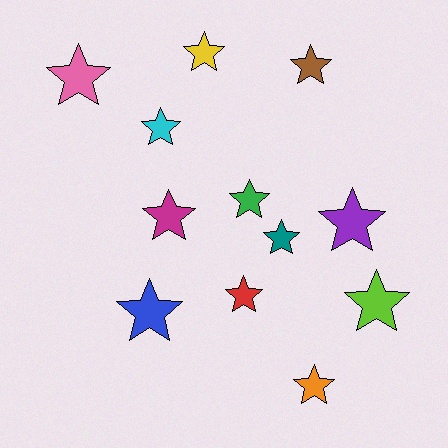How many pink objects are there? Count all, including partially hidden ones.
There is 1 pink object.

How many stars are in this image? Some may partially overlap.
There are 12 stars.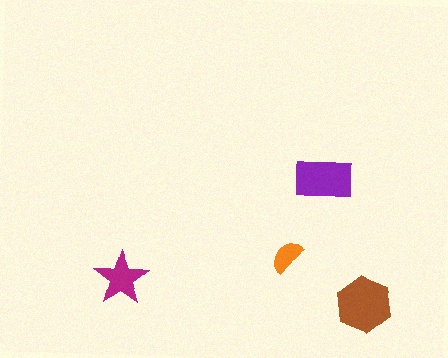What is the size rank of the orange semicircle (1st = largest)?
4th.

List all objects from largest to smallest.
The brown hexagon, the purple rectangle, the magenta star, the orange semicircle.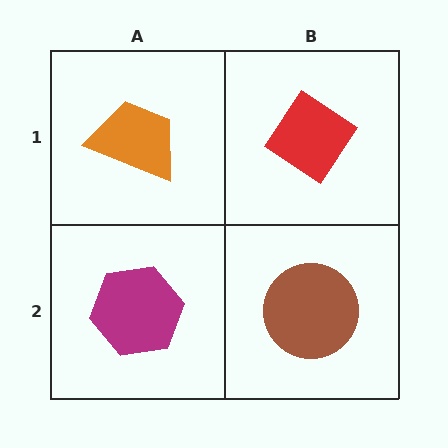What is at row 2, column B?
A brown circle.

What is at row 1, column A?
An orange trapezoid.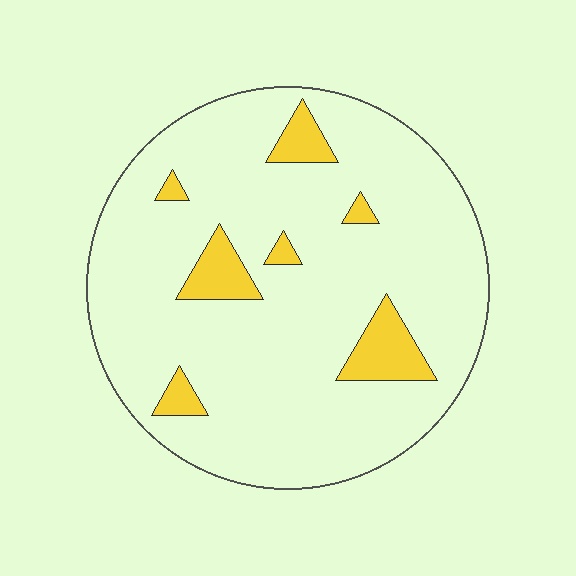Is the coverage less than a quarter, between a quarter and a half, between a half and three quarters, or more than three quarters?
Less than a quarter.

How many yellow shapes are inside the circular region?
7.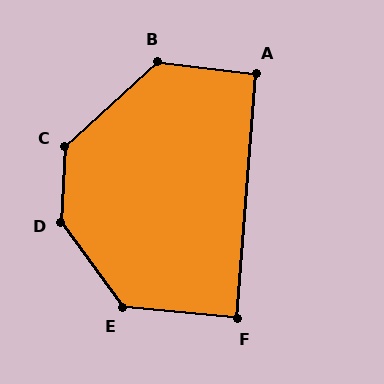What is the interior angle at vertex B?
Approximately 131 degrees (obtuse).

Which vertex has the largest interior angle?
D, at approximately 141 degrees.